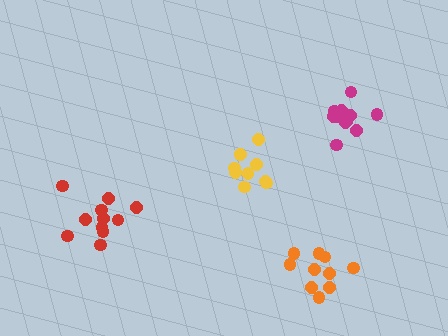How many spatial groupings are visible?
There are 4 spatial groupings.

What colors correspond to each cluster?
The clusters are colored: red, magenta, yellow, orange.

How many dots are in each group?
Group 1: 11 dots, Group 2: 11 dots, Group 3: 10 dots, Group 4: 10 dots (42 total).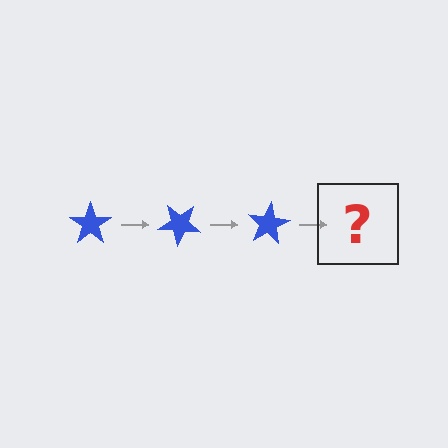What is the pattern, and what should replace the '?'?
The pattern is that the star rotates 40 degrees each step. The '?' should be a blue star rotated 120 degrees.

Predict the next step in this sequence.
The next step is a blue star rotated 120 degrees.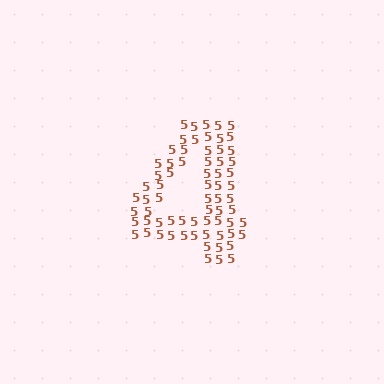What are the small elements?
The small elements are digit 5's.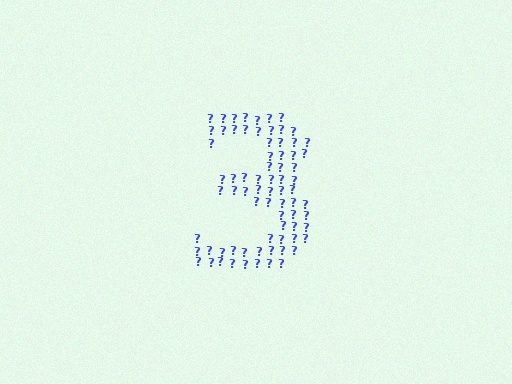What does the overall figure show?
The overall figure shows the digit 3.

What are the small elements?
The small elements are question marks.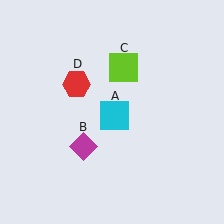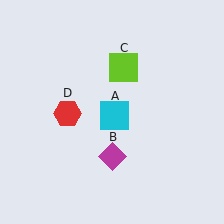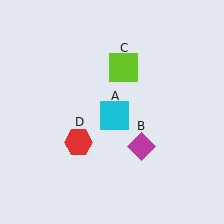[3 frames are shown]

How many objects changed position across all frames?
2 objects changed position: magenta diamond (object B), red hexagon (object D).